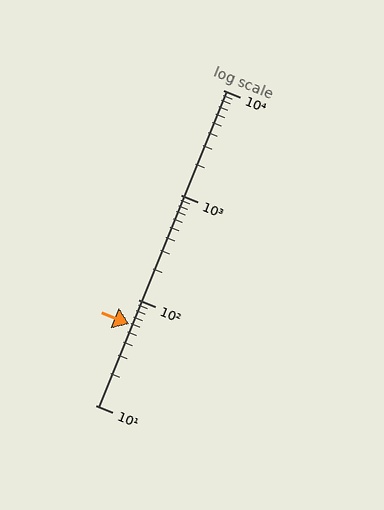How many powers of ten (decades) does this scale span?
The scale spans 3 decades, from 10 to 10000.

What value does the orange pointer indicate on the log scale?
The pointer indicates approximately 59.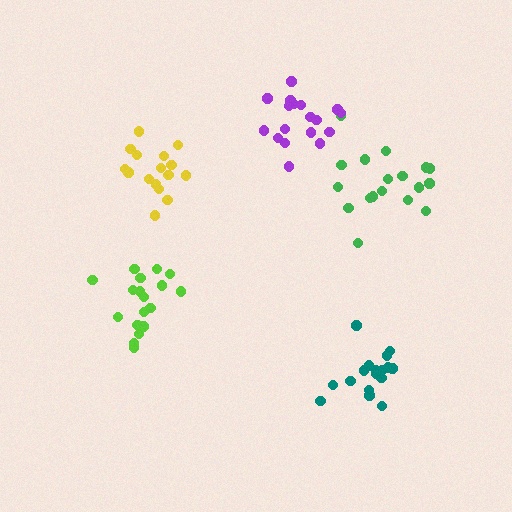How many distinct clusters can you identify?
There are 5 distinct clusters.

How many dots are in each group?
Group 1: 17 dots, Group 2: 18 dots, Group 3: 16 dots, Group 4: 19 dots, Group 5: 18 dots (88 total).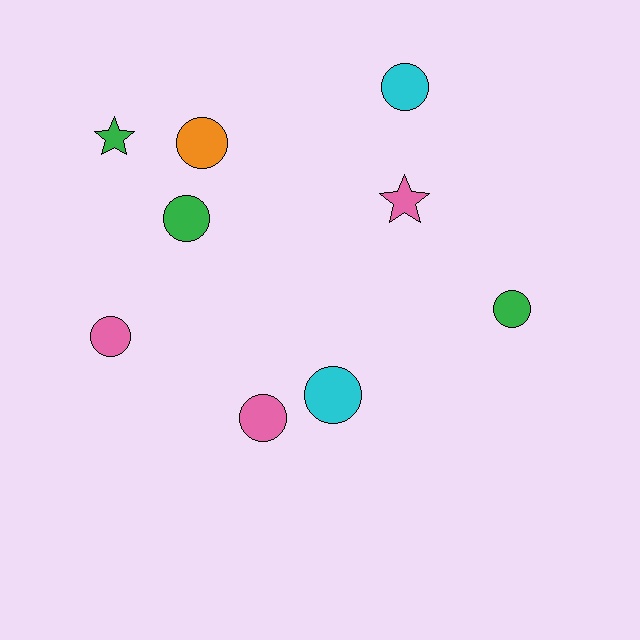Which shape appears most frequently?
Circle, with 7 objects.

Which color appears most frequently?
Green, with 3 objects.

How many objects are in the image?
There are 9 objects.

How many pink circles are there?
There are 2 pink circles.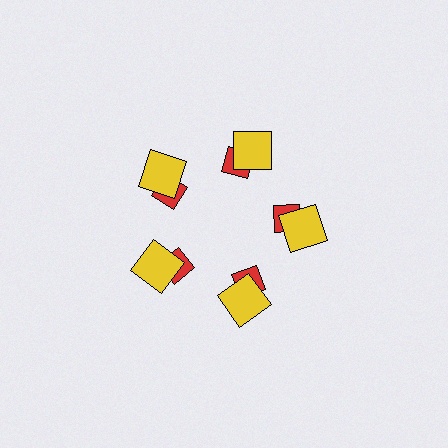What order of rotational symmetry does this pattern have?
This pattern has 5-fold rotational symmetry.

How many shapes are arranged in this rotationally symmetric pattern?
There are 10 shapes, arranged in 5 groups of 2.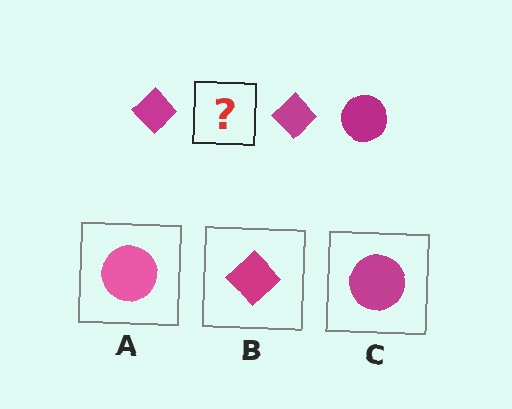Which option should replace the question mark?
Option C.